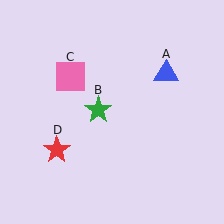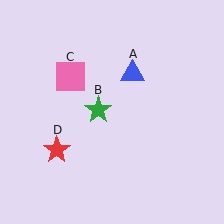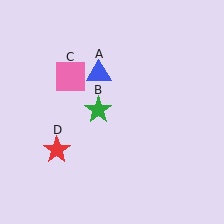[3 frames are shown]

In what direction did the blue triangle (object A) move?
The blue triangle (object A) moved left.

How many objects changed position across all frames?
1 object changed position: blue triangle (object A).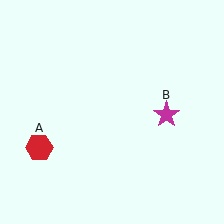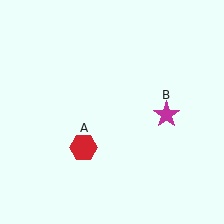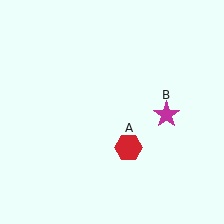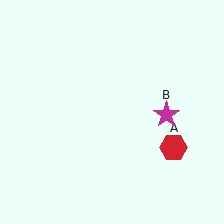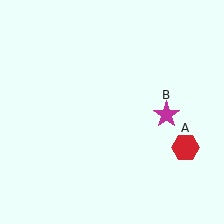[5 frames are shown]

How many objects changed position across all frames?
1 object changed position: red hexagon (object A).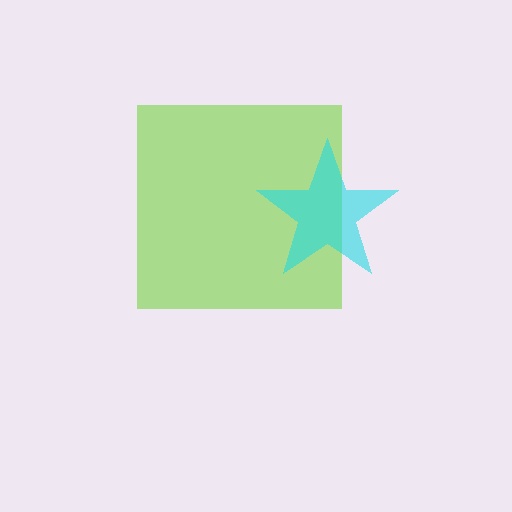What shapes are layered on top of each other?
The layered shapes are: a lime square, a cyan star.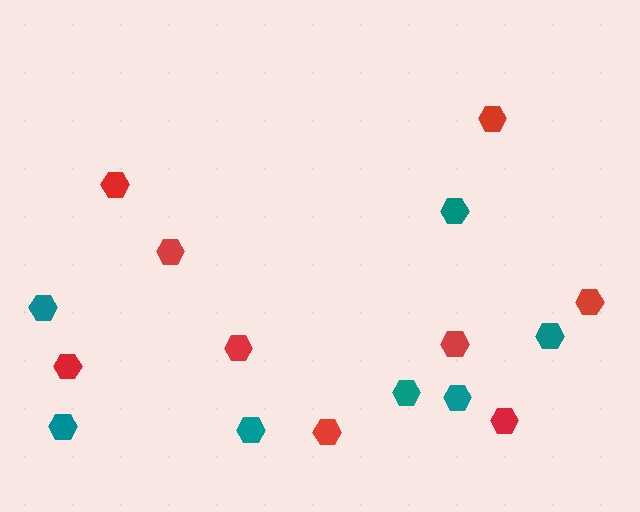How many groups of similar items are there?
There are 2 groups: one group of red hexagons (9) and one group of teal hexagons (7).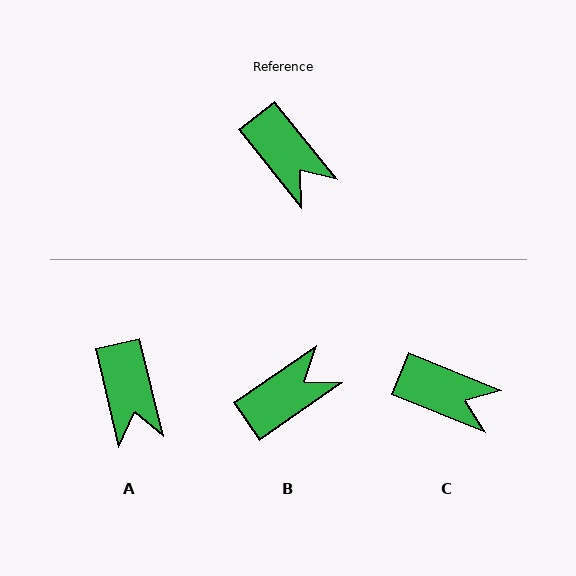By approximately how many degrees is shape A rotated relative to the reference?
Approximately 25 degrees clockwise.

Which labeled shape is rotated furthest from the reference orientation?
B, about 86 degrees away.